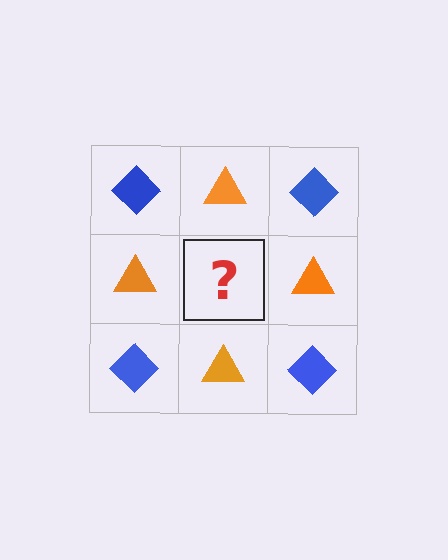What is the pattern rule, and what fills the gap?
The rule is that it alternates blue diamond and orange triangle in a checkerboard pattern. The gap should be filled with a blue diamond.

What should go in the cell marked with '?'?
The missing cell should contain a blue diamond.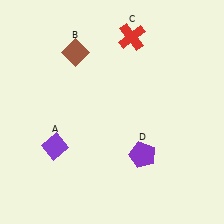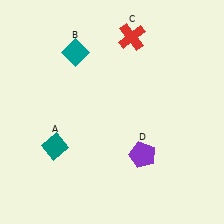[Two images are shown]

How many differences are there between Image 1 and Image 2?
There are 2 differences between the two images.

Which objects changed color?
A changed from purple to teal. B changed from brown to teal.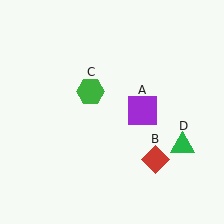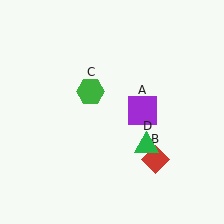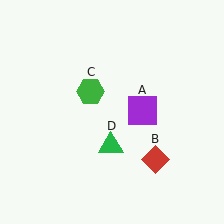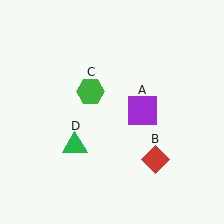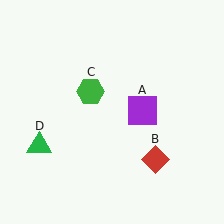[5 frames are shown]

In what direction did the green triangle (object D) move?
The green triangle (object D) moved left.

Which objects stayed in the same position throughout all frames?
Purple square (object A) and red diamond (object B) and green hexagon (object C) remained stationary.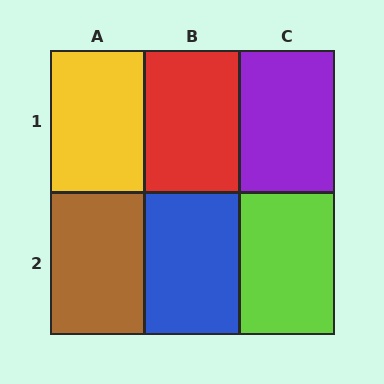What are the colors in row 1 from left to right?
Yellow, red, purple.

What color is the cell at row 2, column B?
Blue.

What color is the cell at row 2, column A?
Brown.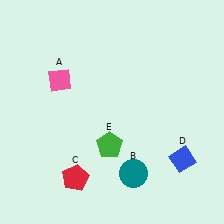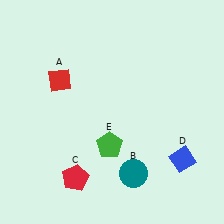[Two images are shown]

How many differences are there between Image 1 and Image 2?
There is 1 difference between the two images.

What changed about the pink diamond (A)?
In Image 1, A is pink. In Image 2, it changed to red.